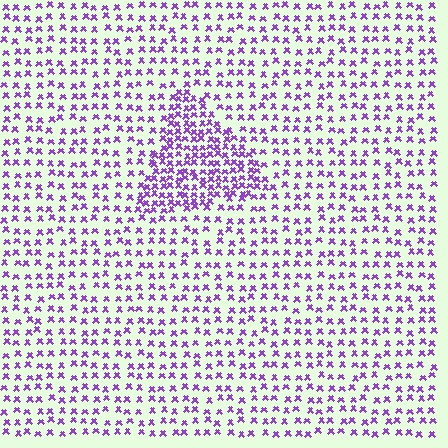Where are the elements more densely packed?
The elements are more densely packed inside the triangle boundary.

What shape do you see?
I see a triangle.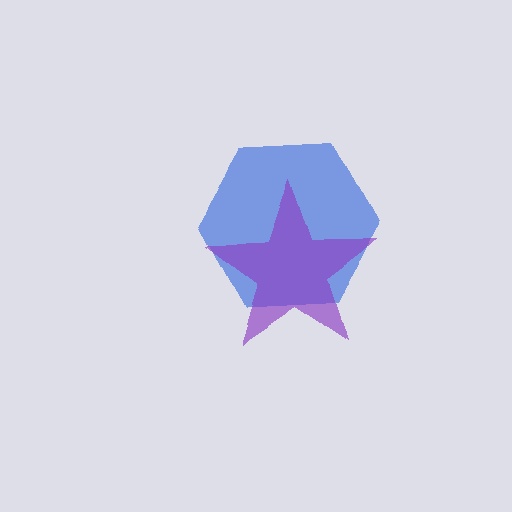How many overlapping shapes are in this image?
There are 2 overlapping shapes in the image.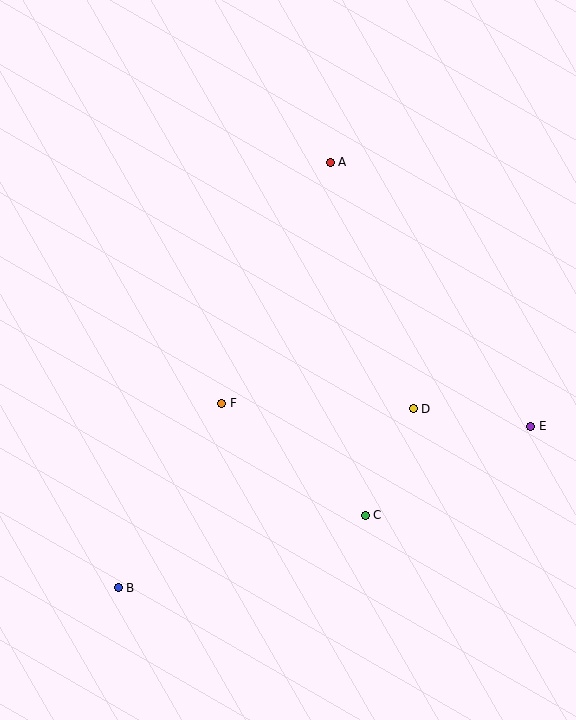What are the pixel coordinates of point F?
Point F is at (222, 403).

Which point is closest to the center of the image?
Point F at (222, 403) is closest to the center.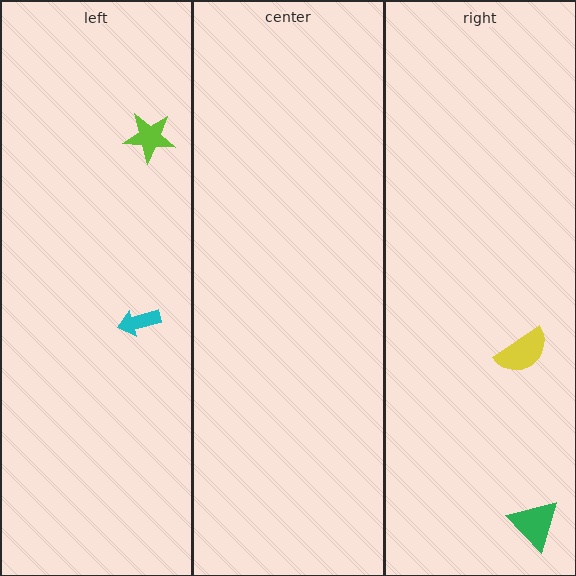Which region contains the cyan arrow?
The left region.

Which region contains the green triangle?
The right region.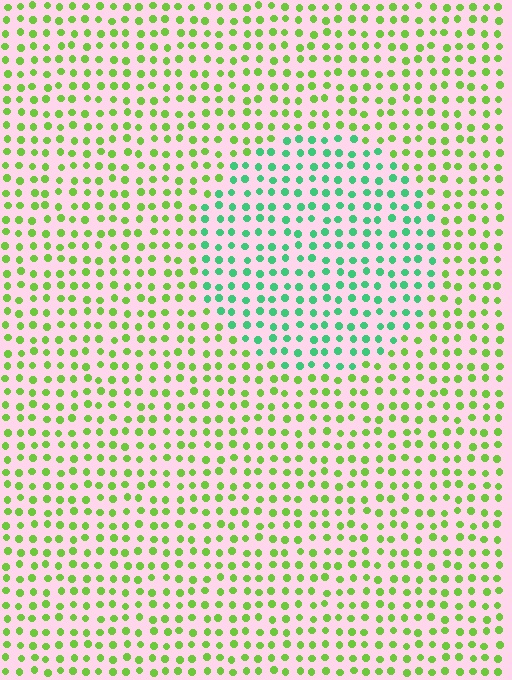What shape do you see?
I see a circle.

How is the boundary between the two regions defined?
The boundary is defined purely by a slight shift in hue (about 46 degrees). Spacing, size, and orientation are identical on both sides.